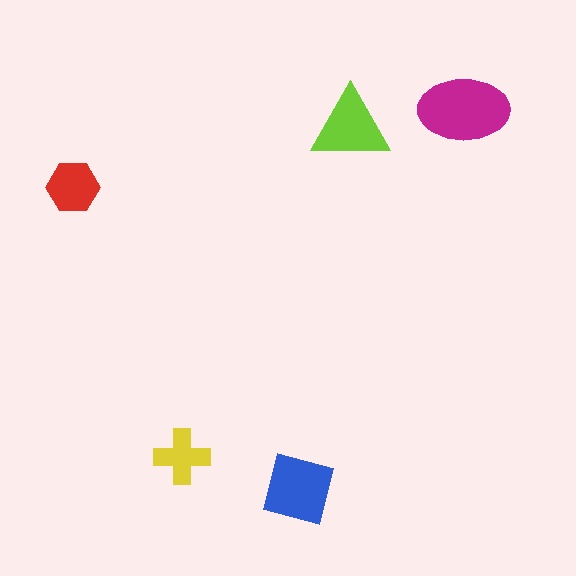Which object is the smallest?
The yellow cross.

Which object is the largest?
The magenta ellipse.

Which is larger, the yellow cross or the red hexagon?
The red hexagon.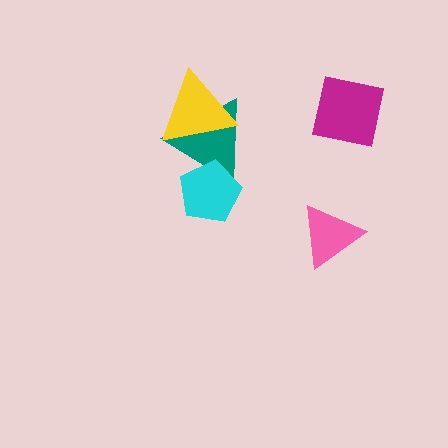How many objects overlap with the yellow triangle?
1 object overlaps with the yellow triangle.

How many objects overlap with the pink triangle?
0 objects overlap with the pink triangle.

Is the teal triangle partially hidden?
Yes, it is partially covered by another shape.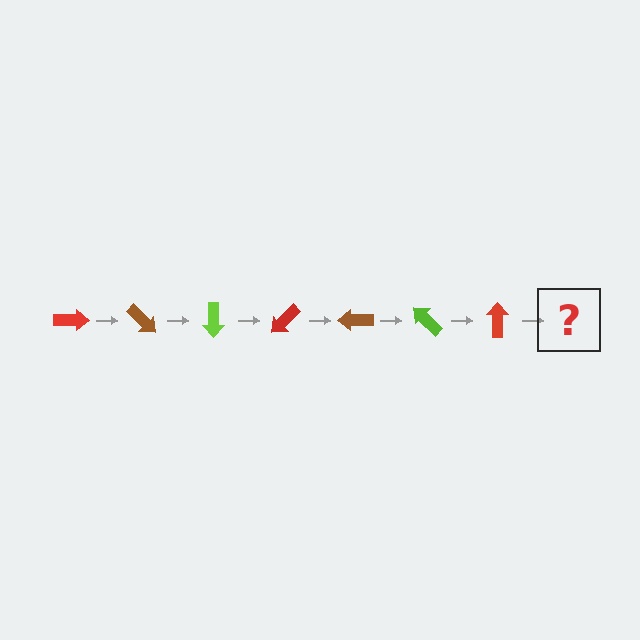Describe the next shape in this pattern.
It should be a brown arrow, rotated 315 degrees from the start.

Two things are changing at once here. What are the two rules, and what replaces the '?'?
The two rules are that it rotates 45 degrees each step and the color cycles through red, brown, and lime. The '?' should be a brown arrow, rotated 315 degrees from the start.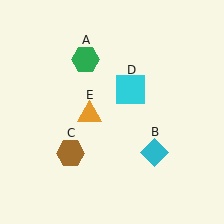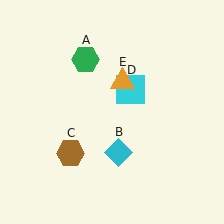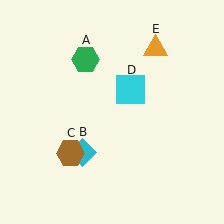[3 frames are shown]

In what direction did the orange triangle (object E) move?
The orange triangle (object E) moved up and to the right.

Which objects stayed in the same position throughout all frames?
Green hexagon (object A) and brown hexagon (object C) and cyan square (object D) remained stationary.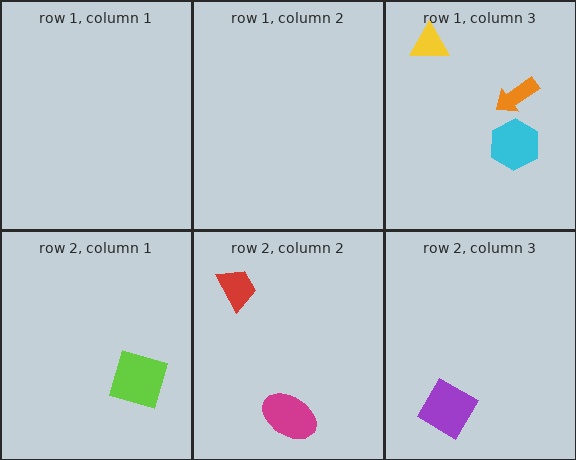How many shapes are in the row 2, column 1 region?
1.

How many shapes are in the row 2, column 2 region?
2.